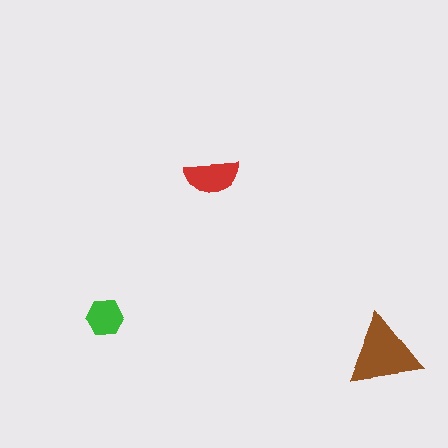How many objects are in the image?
There are 3 objects in the image.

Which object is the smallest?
The green hexagon.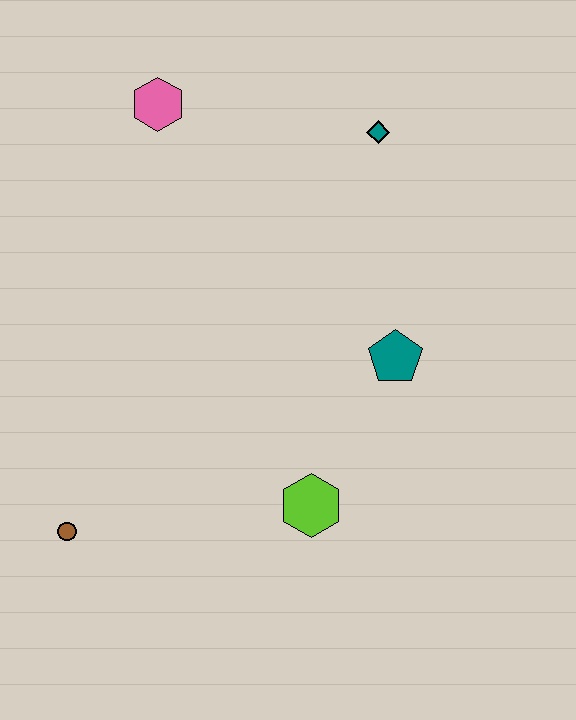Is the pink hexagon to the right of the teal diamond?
No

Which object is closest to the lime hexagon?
The teal pentagon is closest to the lime hexagon.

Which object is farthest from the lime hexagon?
The pink hexagon is farthest from the lime hexagon.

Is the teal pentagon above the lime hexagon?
Yes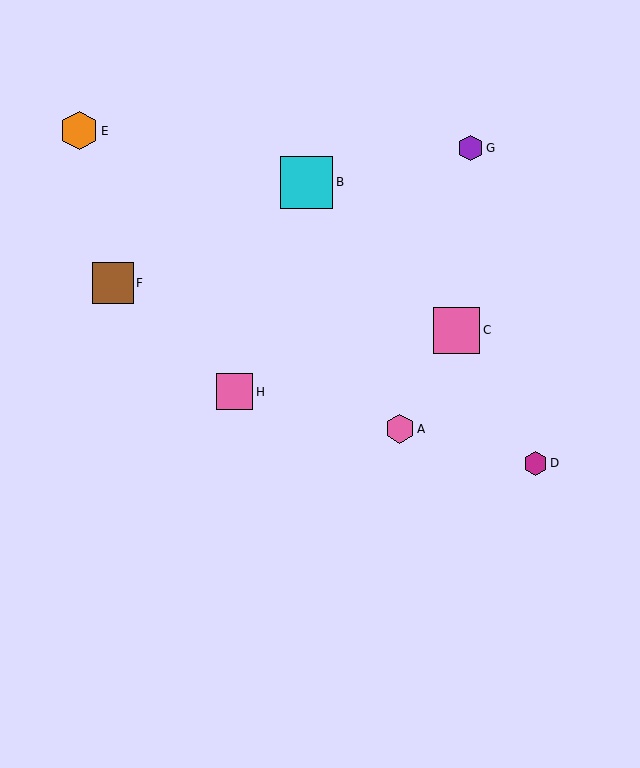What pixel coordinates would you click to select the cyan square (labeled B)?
Click at (306, 182) to select the cyan square B.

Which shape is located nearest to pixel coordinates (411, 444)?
The pink hexagon (labeled A) at (400, 429) is nearest to that location.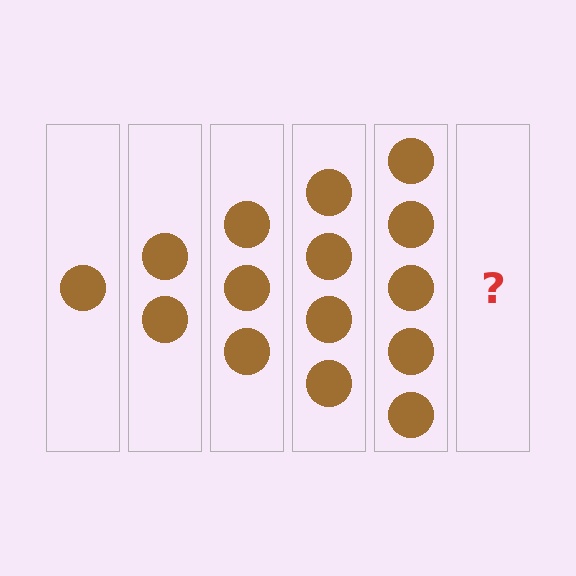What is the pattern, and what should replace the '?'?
The pattern is that each step adds one more circle. The '?' should be 6 circles.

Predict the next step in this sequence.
The next step is 6 circles.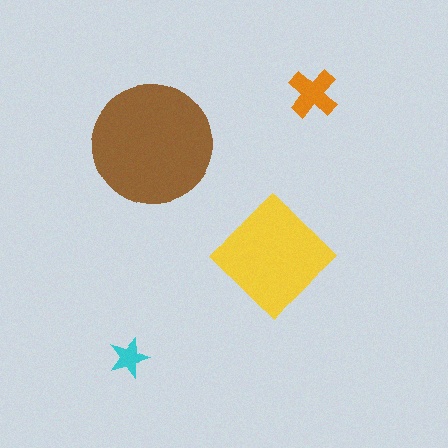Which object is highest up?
The orange cross is topmost.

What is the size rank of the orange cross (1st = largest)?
3rd.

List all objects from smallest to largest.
The cyan star, the orange cross, the yellow diamond, the brown circle.